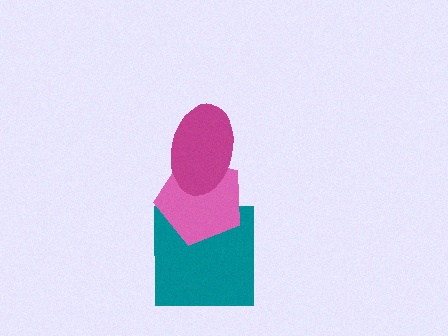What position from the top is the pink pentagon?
The pink pentagon is 2nd from the top.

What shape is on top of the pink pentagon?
The magenta ellipse is on top of the pink pentagon.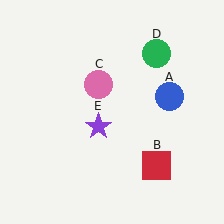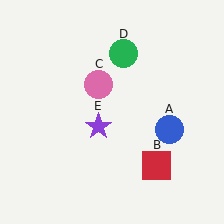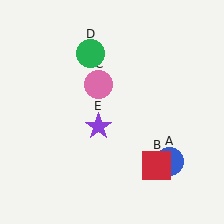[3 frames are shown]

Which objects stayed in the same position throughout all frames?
Red square (object B) and pink circle (object C) and purple star (object E) remained stationary.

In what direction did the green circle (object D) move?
The green circle (object D) moved left.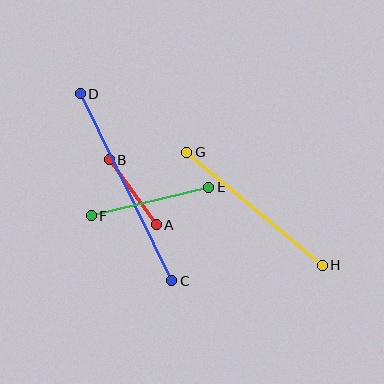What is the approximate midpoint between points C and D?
The midpoint is at approximately (126, 187) pixels.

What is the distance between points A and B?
The distance is approximately 80 pixels.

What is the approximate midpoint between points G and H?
The midpoint is at approximately (255, 209) pixels.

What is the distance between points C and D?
The distance is approximately 208 pixels.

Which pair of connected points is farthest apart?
Points C and D are farthest apart.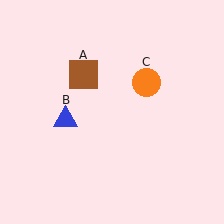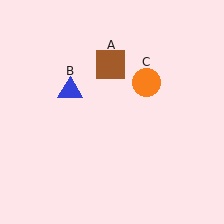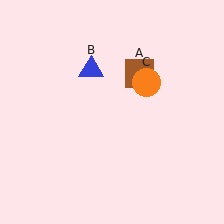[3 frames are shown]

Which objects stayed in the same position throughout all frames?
Orange circle (object C) remained stationary.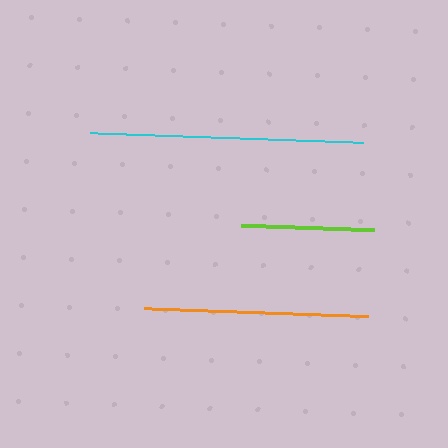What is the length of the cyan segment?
The cyan segment is approximately 273 pixels long.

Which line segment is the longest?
The cyan line is the longest at approximately 273 pixels.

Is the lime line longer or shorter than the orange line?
The orange line is longer than the lime line.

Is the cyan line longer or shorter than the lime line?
The cyan line is longer than the lime line.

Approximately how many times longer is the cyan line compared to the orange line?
The cyan line is approximately 1.2 times the length of the orange line.